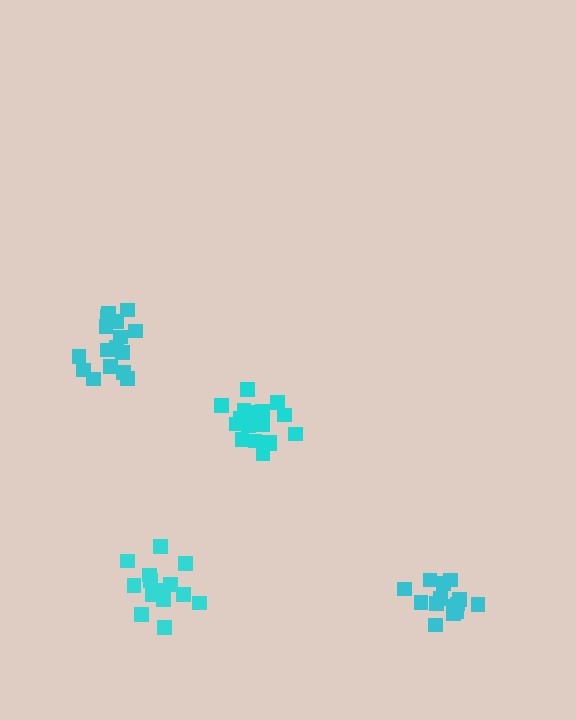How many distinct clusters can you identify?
There are 4 distinct clusters.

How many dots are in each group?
Group 1: 14 dots, Group 2: 19 dots, Group 3: 14 dots, Group 4: 16 dots (63 total).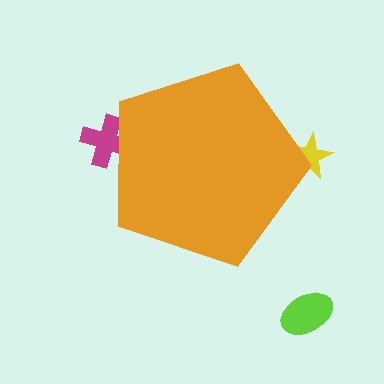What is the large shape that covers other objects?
An orange pentagon.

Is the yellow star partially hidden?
Yes, the yellow star is partially hidden behind the orange pentagon.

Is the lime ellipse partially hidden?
No, the lime ellipse is fully visible.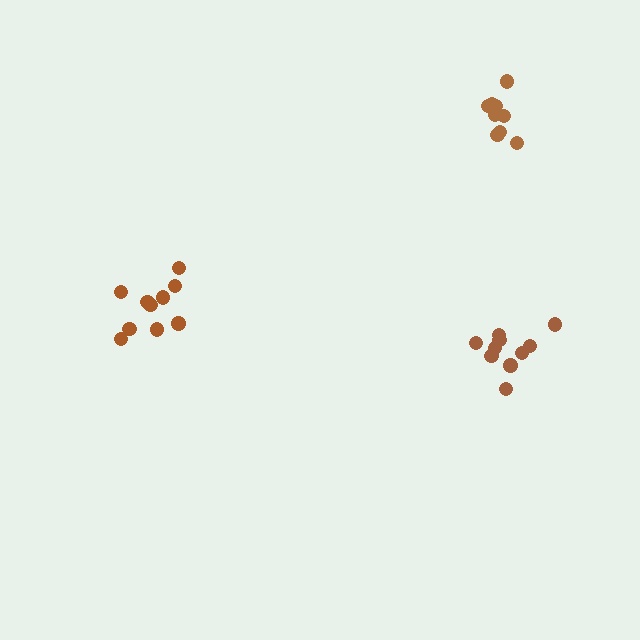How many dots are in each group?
Group 1: 9 dots, Group 2: 10 dots, Group 3: 10 dots (29 total).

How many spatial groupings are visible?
There are 3 spatial groupings.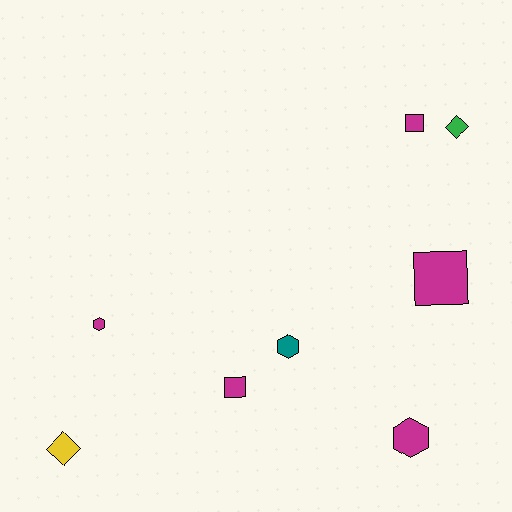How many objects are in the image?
There are 8 objects.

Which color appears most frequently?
Magenta, with 5 objects.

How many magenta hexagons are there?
There are 2 magenta hexagons.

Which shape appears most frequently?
Hexagon, with 3 objects.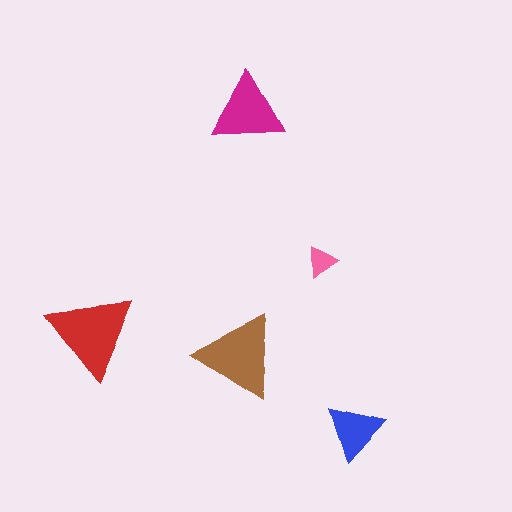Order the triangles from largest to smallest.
the red one, the brown one, the magenta one, the blue one, the pink one.